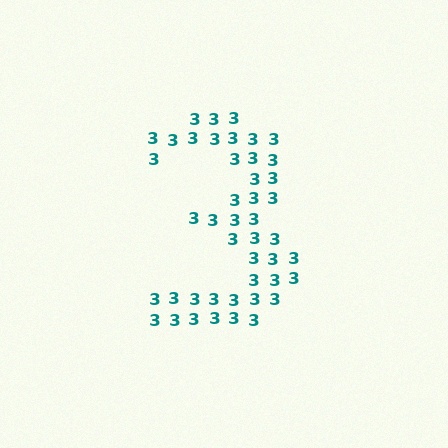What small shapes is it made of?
It is made of small digit 3's.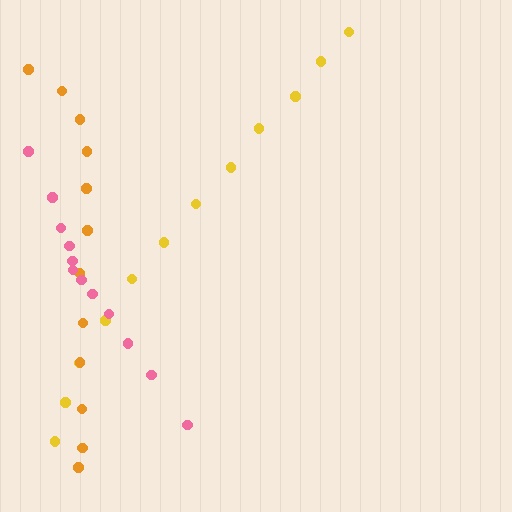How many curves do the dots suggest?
There are 3 distinct paths.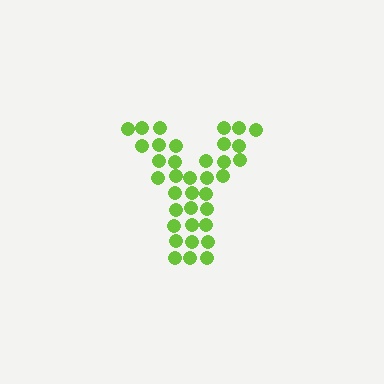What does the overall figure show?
The overall figure shows the letter Y.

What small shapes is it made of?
It is made of small circles.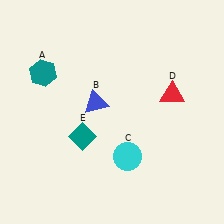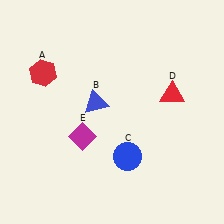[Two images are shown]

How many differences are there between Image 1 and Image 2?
There are 3 differences between the two images.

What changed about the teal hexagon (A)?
In Image 1, A is teal. In Image 2, it changed to red.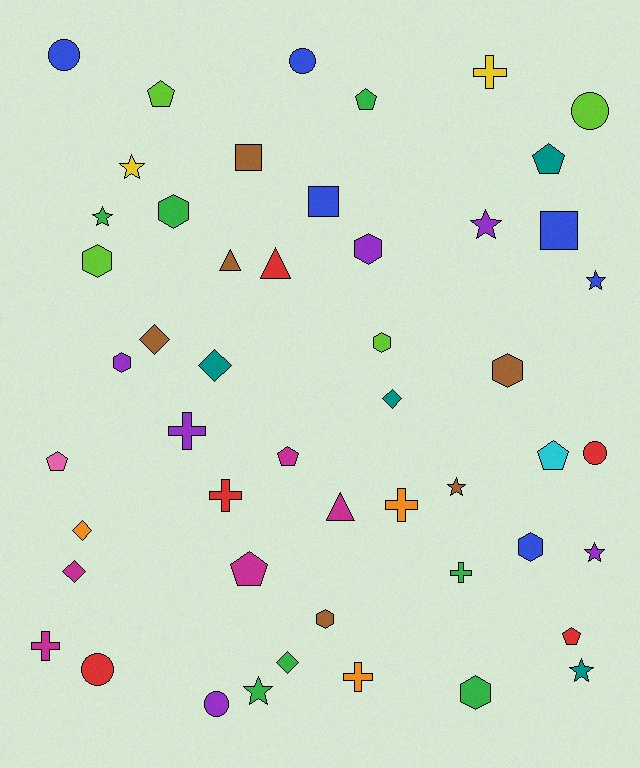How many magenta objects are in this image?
There are 5 magenta objects.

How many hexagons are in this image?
There are 9 hexagons.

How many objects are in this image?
There are 50 objects.